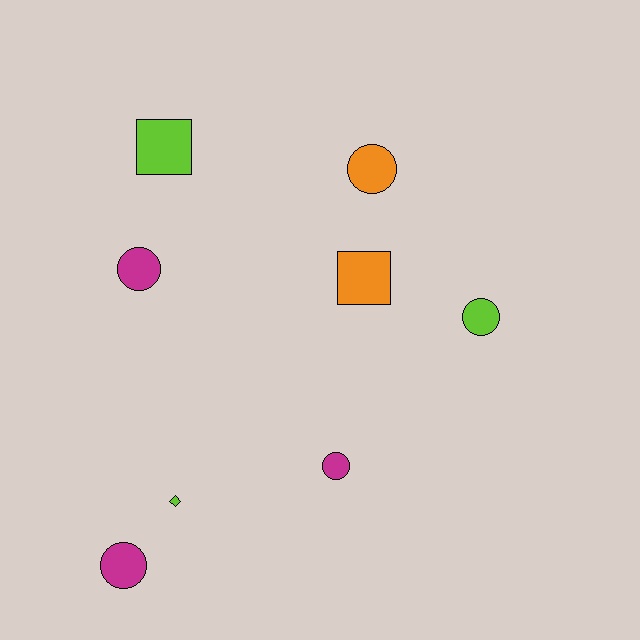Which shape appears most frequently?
Circle, with 5 objects.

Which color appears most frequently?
Magenta, with 3 objects.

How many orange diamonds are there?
There are no orange diamonds.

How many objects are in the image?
There are 8 objects.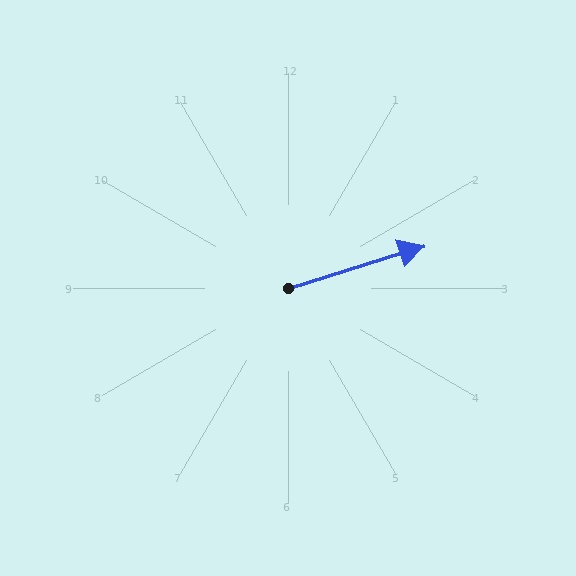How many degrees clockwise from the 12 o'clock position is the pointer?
Approximately 73 degrees.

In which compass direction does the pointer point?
East.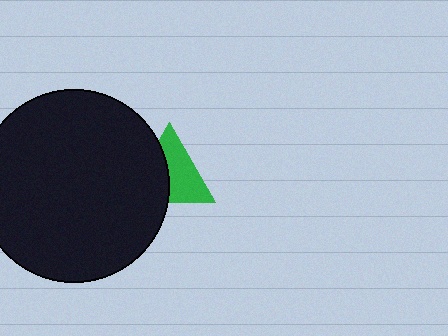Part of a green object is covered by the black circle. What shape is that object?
It is a triangle.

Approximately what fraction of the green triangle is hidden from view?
Roughly 44% of the green triangle is hidden behind the black circle.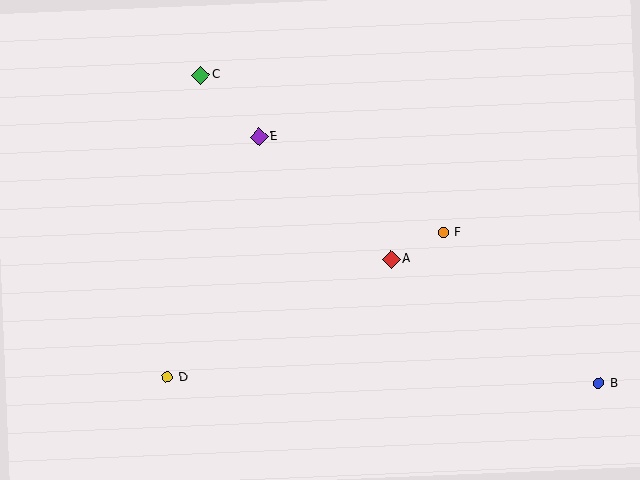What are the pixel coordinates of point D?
Point D is at (167, 377).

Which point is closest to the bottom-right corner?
Point B is closest to the bottom-right corner.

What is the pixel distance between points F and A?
The distance between F and A is 58 pixels.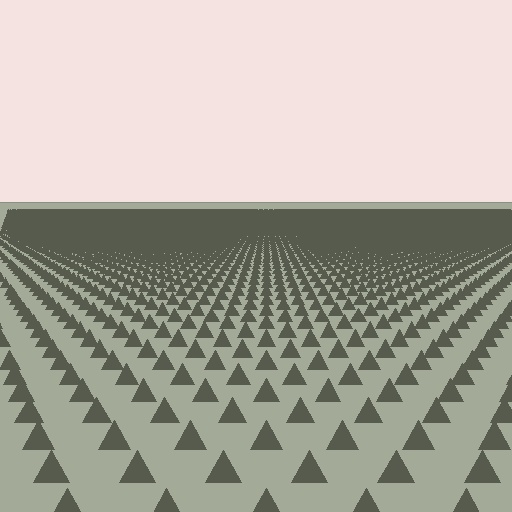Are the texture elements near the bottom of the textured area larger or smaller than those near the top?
Larger. Near the bottom, elements are closer to the viewer and appear at a bigger on-screen size.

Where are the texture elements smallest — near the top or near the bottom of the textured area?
Near the top.